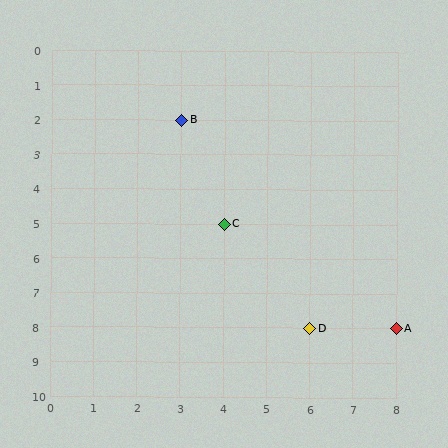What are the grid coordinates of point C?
Point C is at grid coordinates (4, 5).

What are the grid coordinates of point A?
Point A is at grid coordinates (8, 8).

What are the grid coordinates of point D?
Point D is at grid coordinates (6, 8).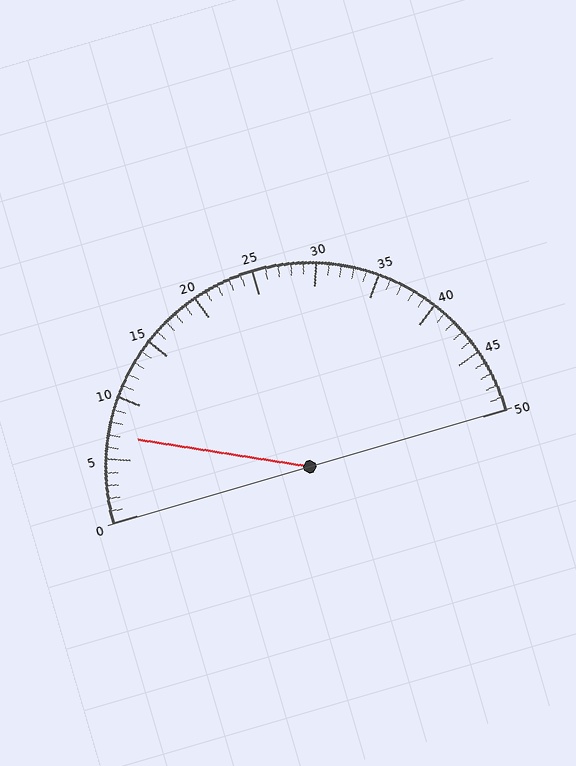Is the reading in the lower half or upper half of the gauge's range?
The reading is in the lower half of the range (0 to 50).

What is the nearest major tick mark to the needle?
The nearest major tick mark is 5.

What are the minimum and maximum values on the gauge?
The gauge ranges from 0 to 50.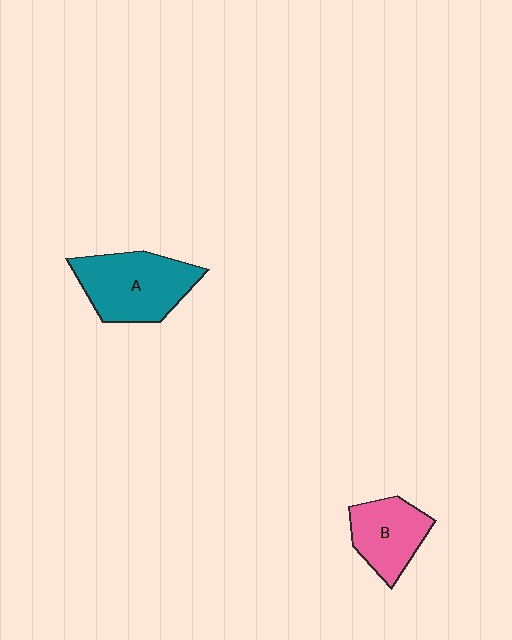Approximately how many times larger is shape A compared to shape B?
Approximately 1.4 times.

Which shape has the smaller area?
Shape B (pink).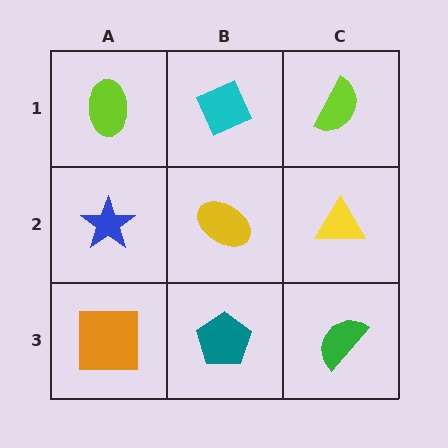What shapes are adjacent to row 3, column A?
A blue star (row 2, column A), a teal pentagon (row 3, column B).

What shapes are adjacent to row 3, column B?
A yellow ellipse (row 2, column B), an orange square (row 3, column A), a green semicircle (row 3, column C).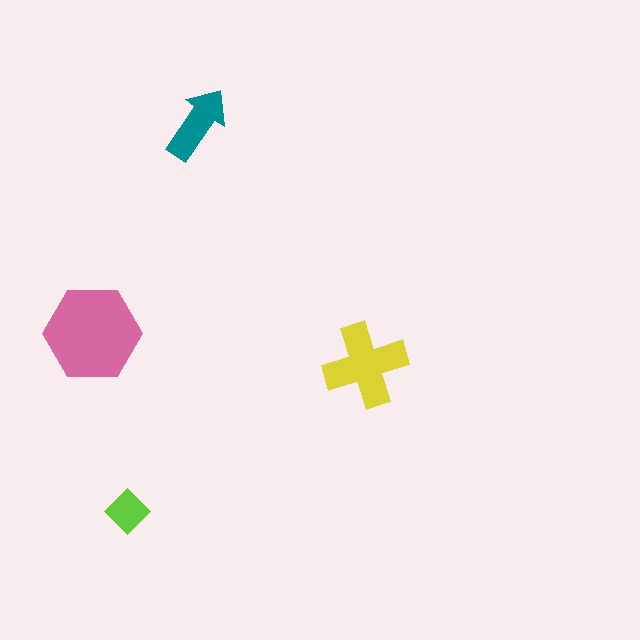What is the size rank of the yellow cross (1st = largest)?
2nd.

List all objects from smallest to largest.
The lime diamond, the teal arrow, the yellow cross, the pink hexagon.